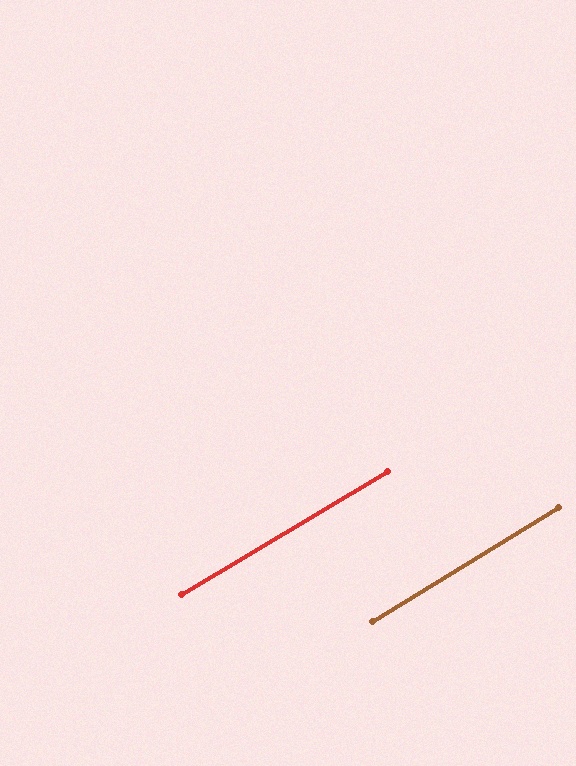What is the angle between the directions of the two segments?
Approximately 1 degree.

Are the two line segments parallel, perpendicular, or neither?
Parallel — their directions differ by only 0.9°.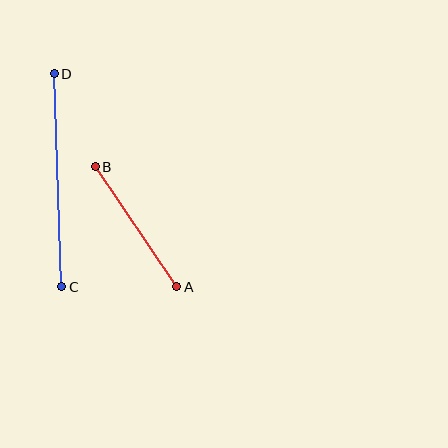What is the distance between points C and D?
The distance is approximately 213 pixels.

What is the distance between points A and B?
The distance is approximately 145 pixels.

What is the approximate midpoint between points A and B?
The midpoint is at approximately (136, 227) pixels.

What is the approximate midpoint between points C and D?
The midpoint is at approximately (58, 180) pixels.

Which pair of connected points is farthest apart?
Points C and D are farthest apart.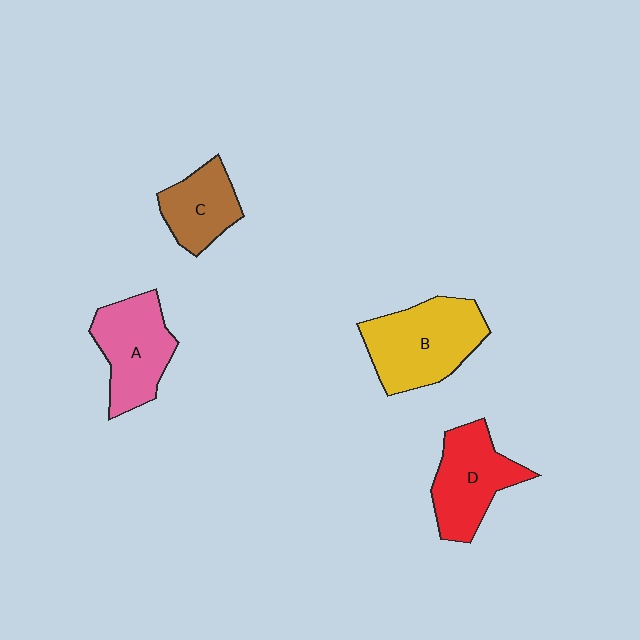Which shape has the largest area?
Shape B (yellow).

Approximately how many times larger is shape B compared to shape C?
Approximately 1.7 times.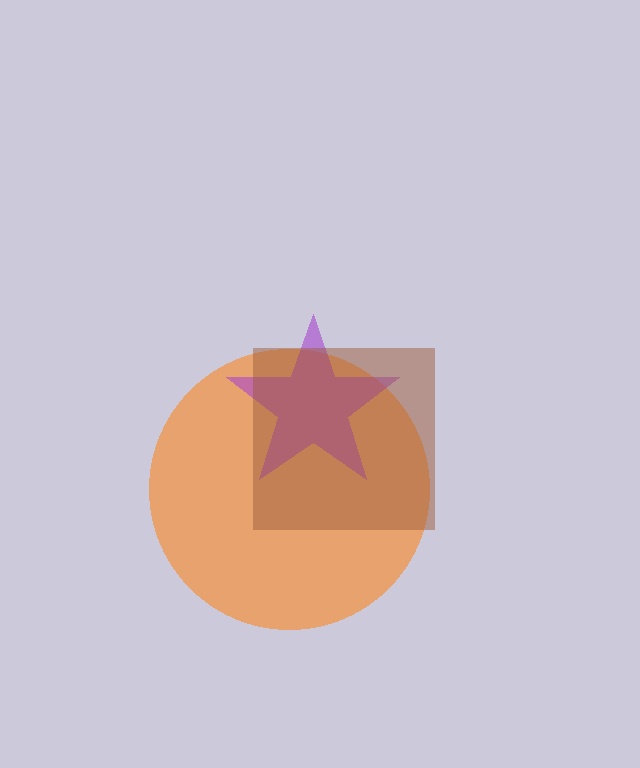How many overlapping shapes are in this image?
There are 3 overlapping shapes in the image.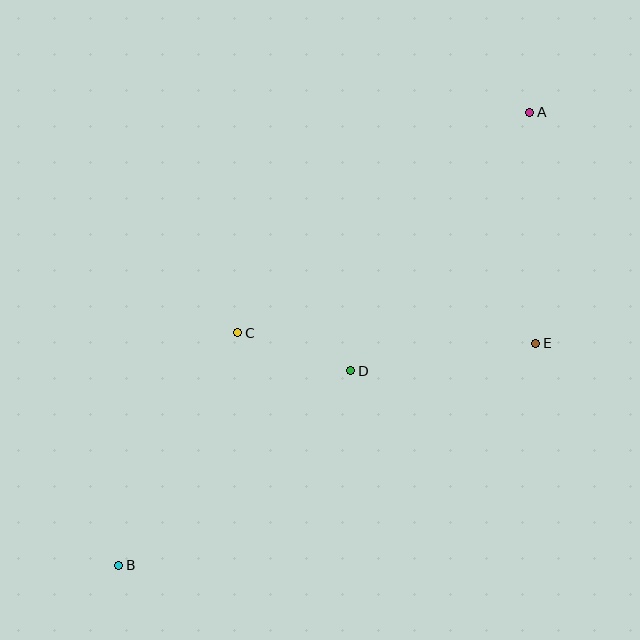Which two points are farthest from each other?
Points A and B are farthest from each other.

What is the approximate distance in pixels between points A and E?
The distance between A and E is approximately 231 pixels.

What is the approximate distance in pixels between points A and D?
The distance between A and D is approximately 314 pixels.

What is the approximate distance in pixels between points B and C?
The distance between B and C is approximately 261 pixels.